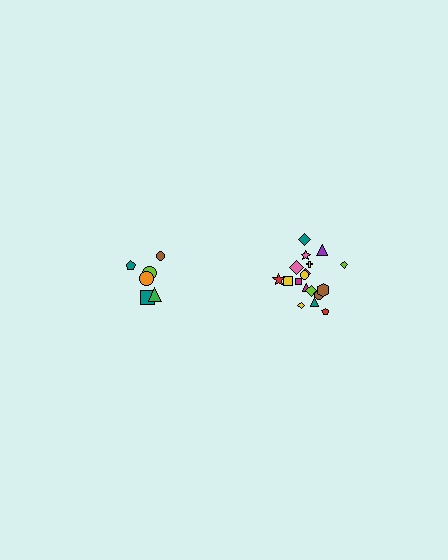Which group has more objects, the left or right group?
The right group.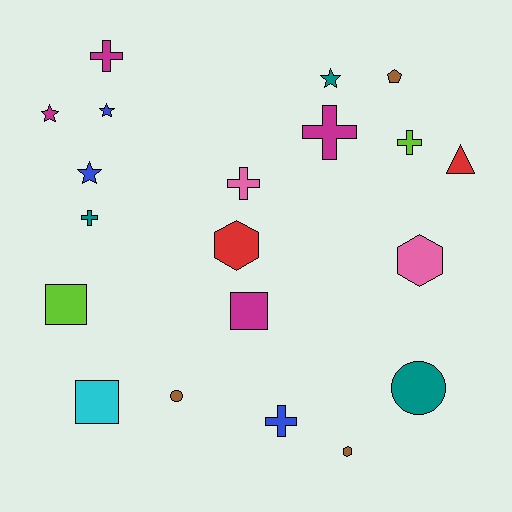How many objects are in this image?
There are 20 objects.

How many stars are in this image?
There are 4 stars.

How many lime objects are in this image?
There are 2 lime objects.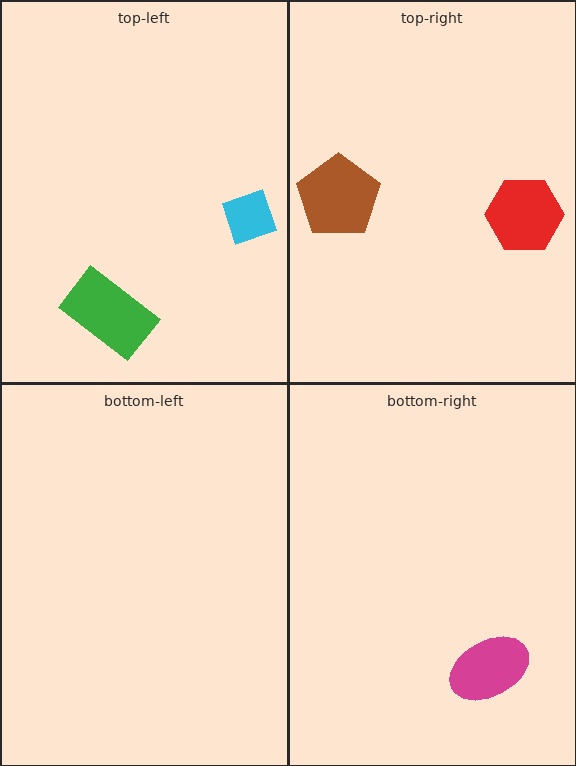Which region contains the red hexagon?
The top-right region.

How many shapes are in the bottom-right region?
1.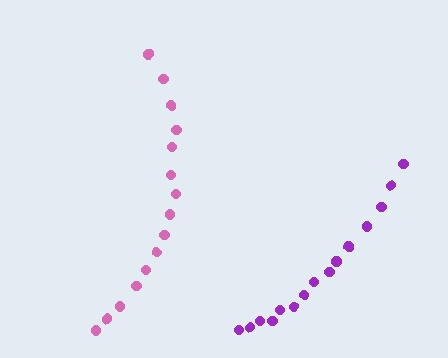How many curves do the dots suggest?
There are 2 distinct paths.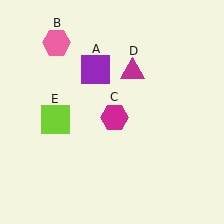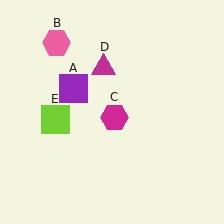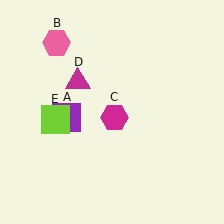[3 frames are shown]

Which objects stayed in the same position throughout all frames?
Pink hexagon (object B) and magenta hexagon (object C) and lime square (object E) remained stationary.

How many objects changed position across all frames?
2 objects changed position: purple square (object A), magenta triangle (object D).